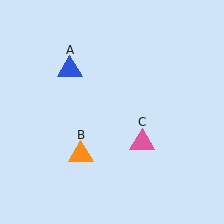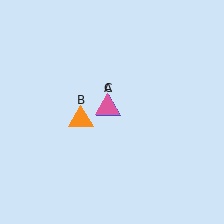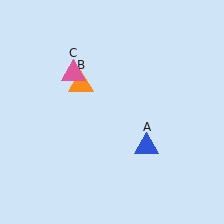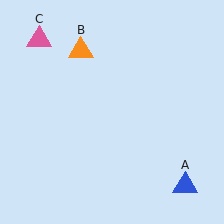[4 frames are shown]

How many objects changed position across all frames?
3 objects changed position: blue triangle (object A), orange triangle (object B), pink triangle (object C).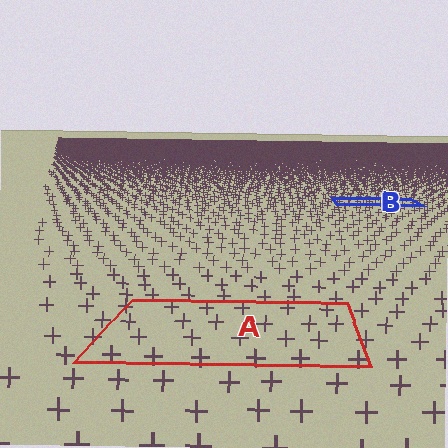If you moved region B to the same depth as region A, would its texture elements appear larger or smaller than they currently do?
They would appear larger. At a closer depth, the same texture elements are projected at a bigger on-screen size.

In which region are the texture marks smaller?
The texture marks are smaller in region B, because it is farther away.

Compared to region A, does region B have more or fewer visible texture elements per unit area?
Region B has more texture elements per unit area — they are packed more densely because it is farther away.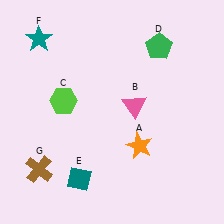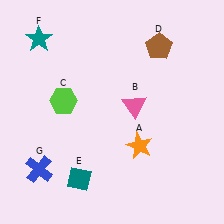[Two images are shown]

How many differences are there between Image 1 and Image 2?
There are 2 differences between the two images.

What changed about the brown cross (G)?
In Image 1, G is brown. In Image 2, it changed to blue.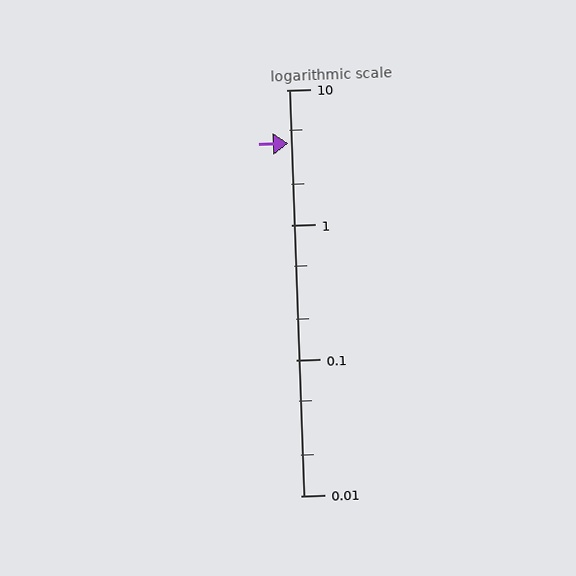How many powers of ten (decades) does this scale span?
The scale spans 3 decades, from 0.01 to 10.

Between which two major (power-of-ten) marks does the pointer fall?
The pointer is between 1 and 10.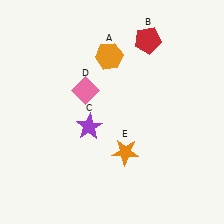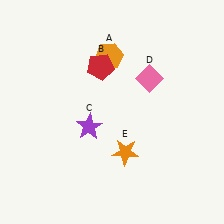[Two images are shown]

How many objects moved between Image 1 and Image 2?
2 objects moved between the two images.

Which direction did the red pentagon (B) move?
The red pentagon (B) moved left.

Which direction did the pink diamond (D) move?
The pink diamond (D) moved right.